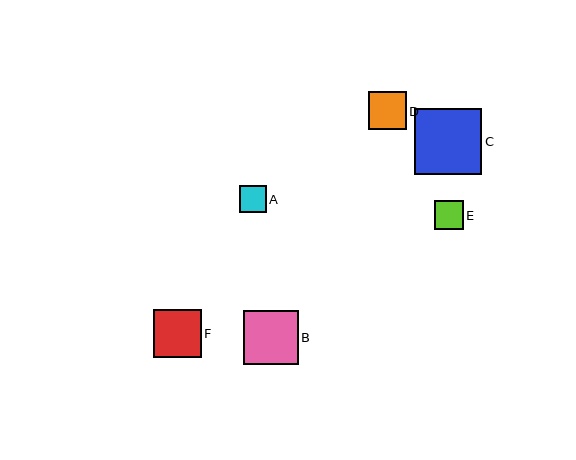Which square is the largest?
Square C is the largest with a size of approximately 67 pixels.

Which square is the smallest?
Square A is the smallest with a size of approximately 27 pixels.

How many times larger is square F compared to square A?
Square F is approximately 1.8 times the size of square A.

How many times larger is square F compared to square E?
Square F is approximately 1.6 times the size of square E.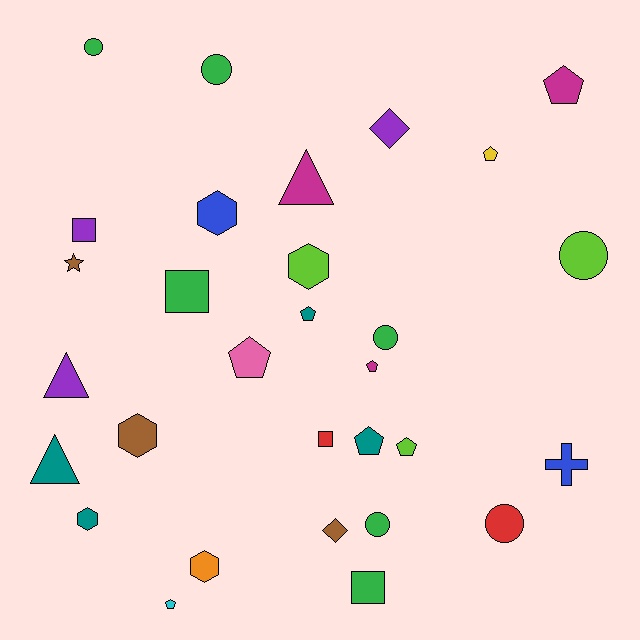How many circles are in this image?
There are 6 circles.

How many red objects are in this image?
There are 2 red objects.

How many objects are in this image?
There are 30 objects.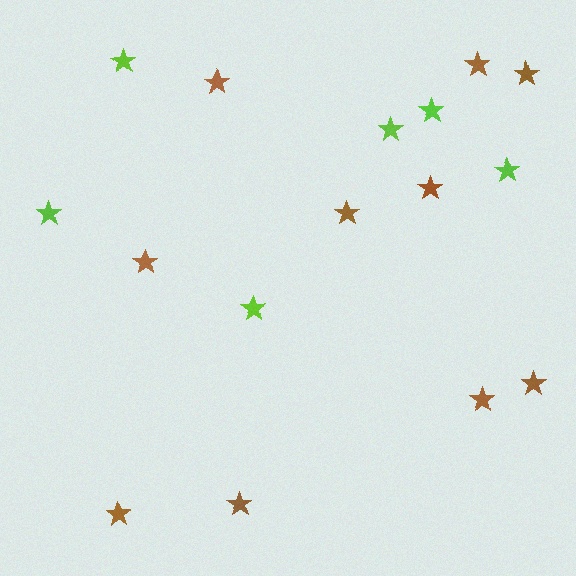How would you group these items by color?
There are 2 groups: one group of lime stars (6) and one group of brown stars (10).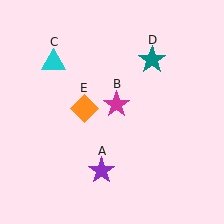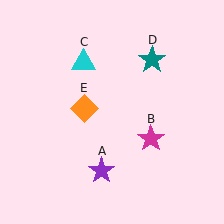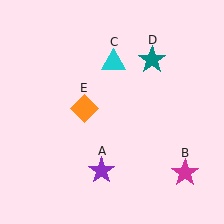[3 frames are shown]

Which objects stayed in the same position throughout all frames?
Purple star (object A) and teal star (object D) and orange diamond (object E) remained stationary.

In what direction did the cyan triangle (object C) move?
The cyan triangle (object C) moved right.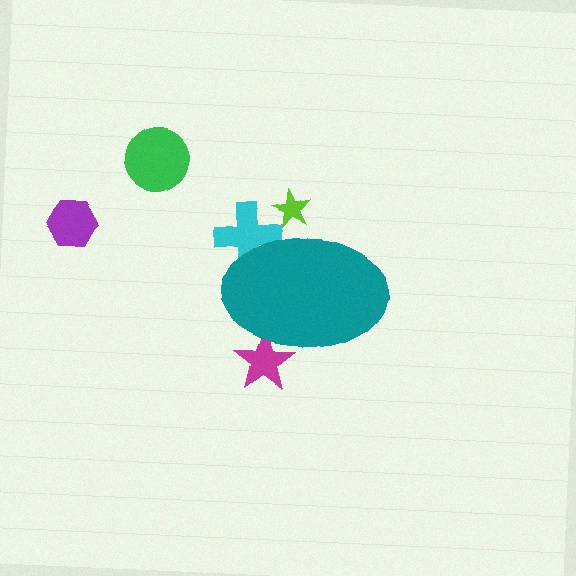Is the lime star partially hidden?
Yes, the lime star is partially hidden behind the teal ellipse.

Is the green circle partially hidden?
No, the green circle is fully visible.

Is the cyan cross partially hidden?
Yes, the cyan cross is partially hidden behind the teal ellipse.